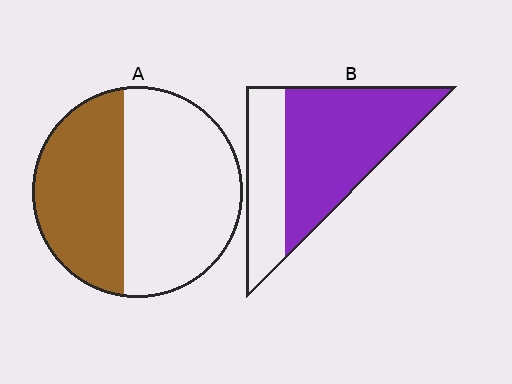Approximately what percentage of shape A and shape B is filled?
A is approximately 40% and B is approximately 65%.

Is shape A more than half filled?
No.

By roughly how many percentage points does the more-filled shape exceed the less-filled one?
By roughly 25 percentage points (B over A).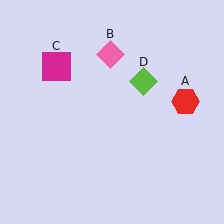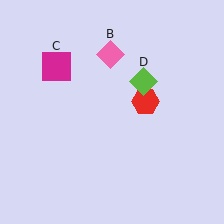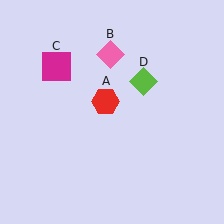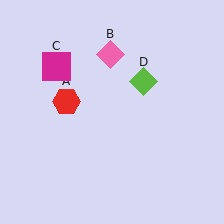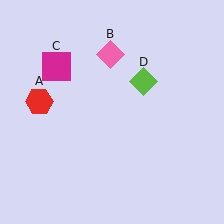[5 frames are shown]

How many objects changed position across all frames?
1 object changed position: red hexagon (object A).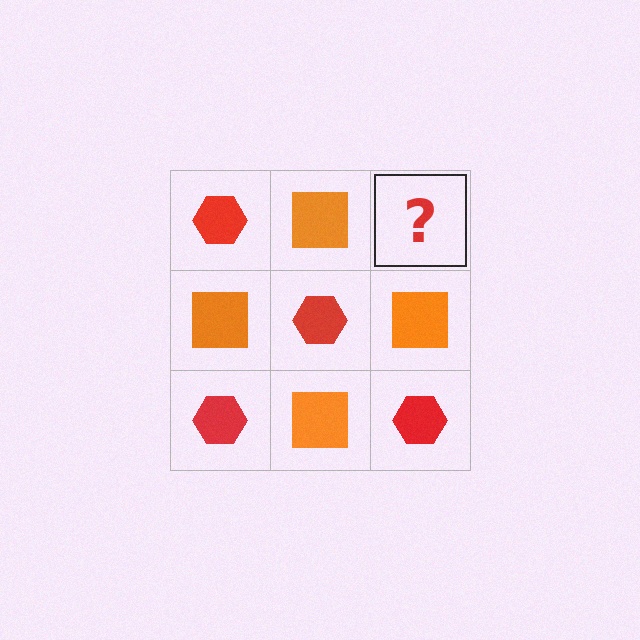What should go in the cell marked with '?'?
The missing cell should contain a red hexagon.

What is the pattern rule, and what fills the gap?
The rule is that it alternates red hexagon and orange square in a checkerboard pattern. The gap should be filled with a red hexagon.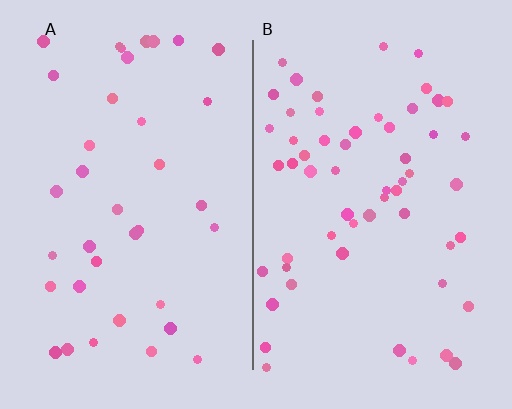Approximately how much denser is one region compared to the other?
Approximately 1.5× — region B over region A.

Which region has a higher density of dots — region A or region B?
B (the right).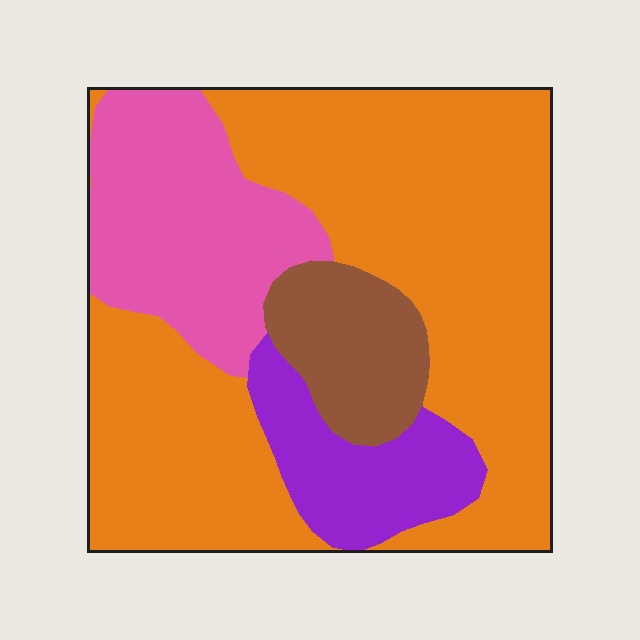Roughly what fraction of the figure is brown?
Brown takes up about one tenth (1/10) of the figure.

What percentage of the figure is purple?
Purple takes up less than a quarter of the figure.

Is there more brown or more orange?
Orange.